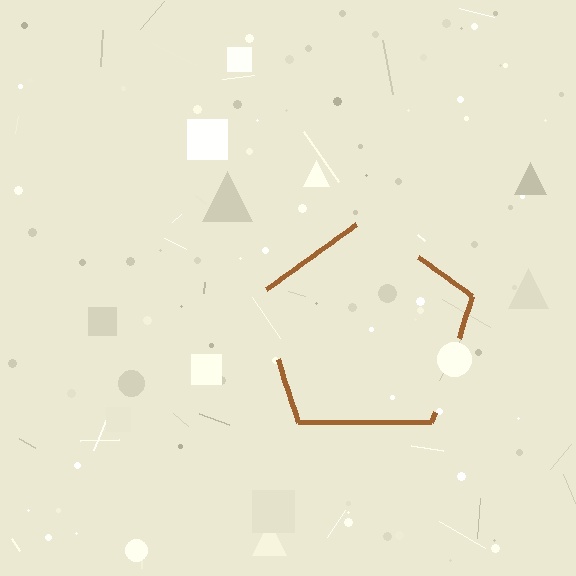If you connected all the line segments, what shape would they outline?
They would outline a pentagon.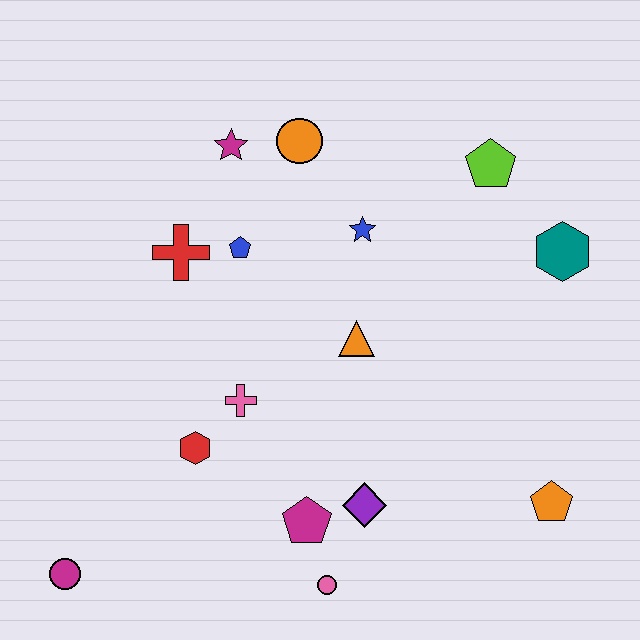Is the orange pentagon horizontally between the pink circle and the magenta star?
No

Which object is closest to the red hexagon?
The pink cross is closest to the red hexagon.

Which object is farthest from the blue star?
The magenta circle is farthest from the blue star.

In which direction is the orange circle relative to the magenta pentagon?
The orange circle is above the magenta pentagon.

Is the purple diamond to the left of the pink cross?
No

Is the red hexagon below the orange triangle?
Yes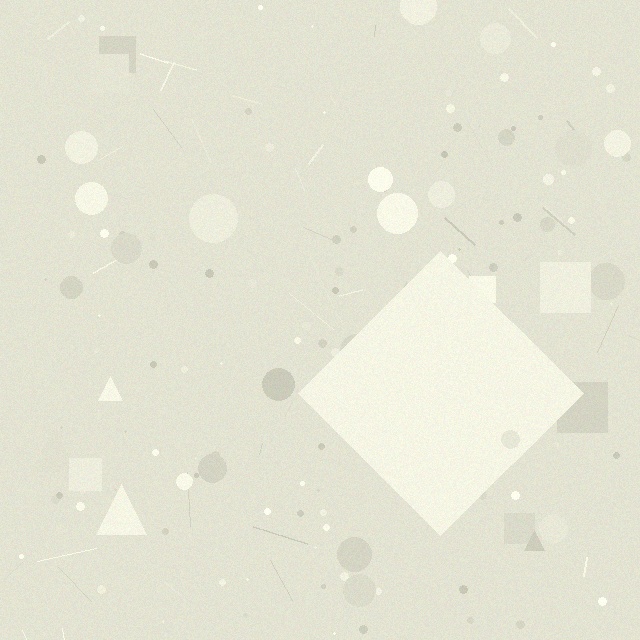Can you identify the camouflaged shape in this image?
The camouflaged shape is a diamond.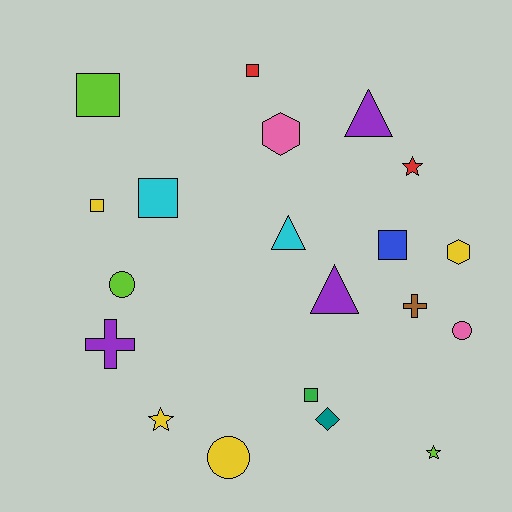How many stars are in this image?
There are 3 stars.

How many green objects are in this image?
There is 1 green object.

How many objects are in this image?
There are 20 objects.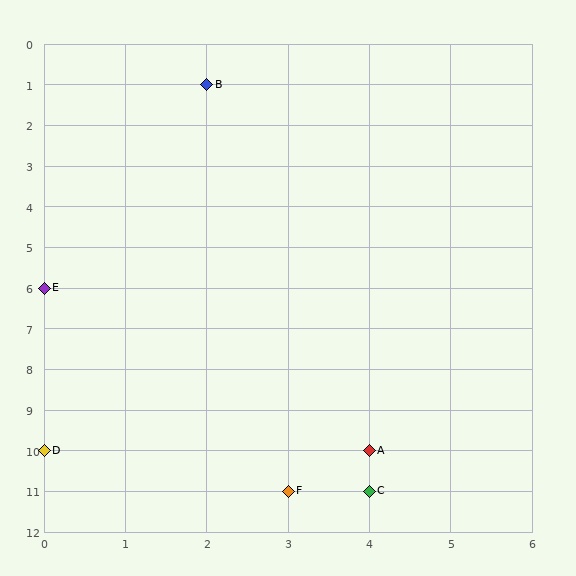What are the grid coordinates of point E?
Point E is at grid coordinates (0, 6).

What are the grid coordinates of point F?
Point F is at grid coordinates (3, 11).